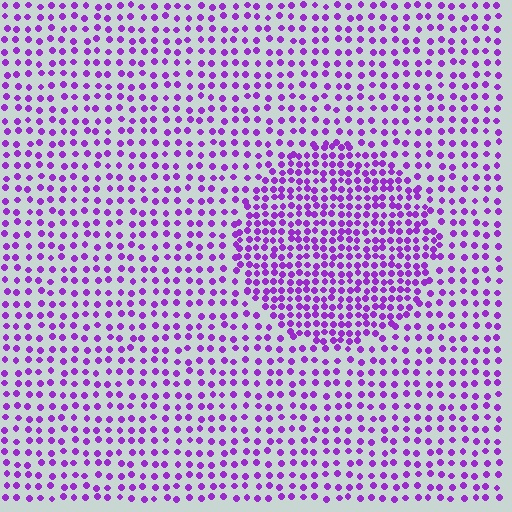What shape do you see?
I see a circle.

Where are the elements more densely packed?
The elements are more densely packed inside the circle boundary.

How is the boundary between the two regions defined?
The boundary is defined by a change in element density (approximately 1.9x ratio). All elements are the same color, size, and shape.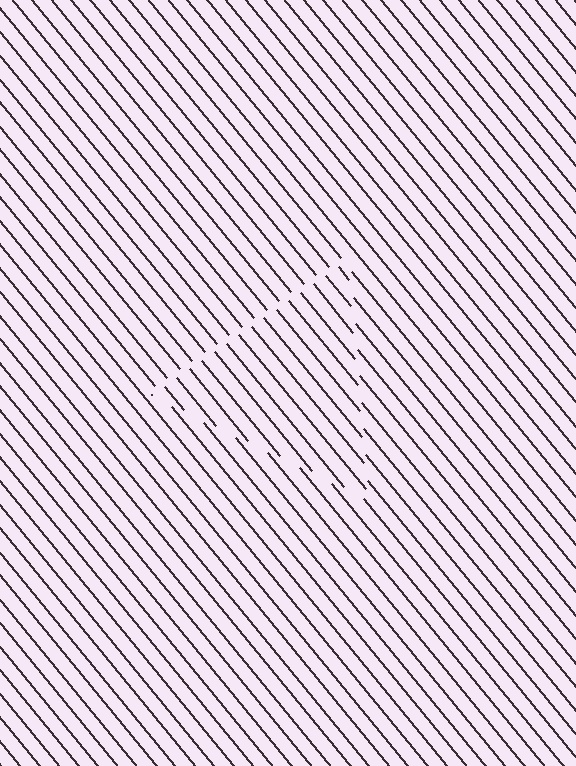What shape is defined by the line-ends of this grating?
An illusory triangle. The interior of the shape contains the same grating, shifted by half a period — the contour is defined by the phase discontinuity where line-ends from the inner and outer gratings abut.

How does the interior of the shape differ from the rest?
The interior of the shape contains the same grating, shifted by half a period — the contour is defined by the phase discontinuity where line-ends from the inner and outer gratings abut.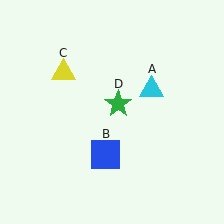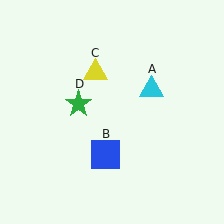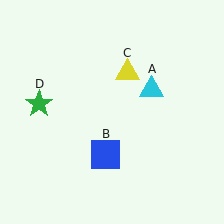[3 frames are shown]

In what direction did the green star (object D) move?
The green star (object D) moved left.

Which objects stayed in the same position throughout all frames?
Cyan triangle (object A) and blue square (object B) remained stationary.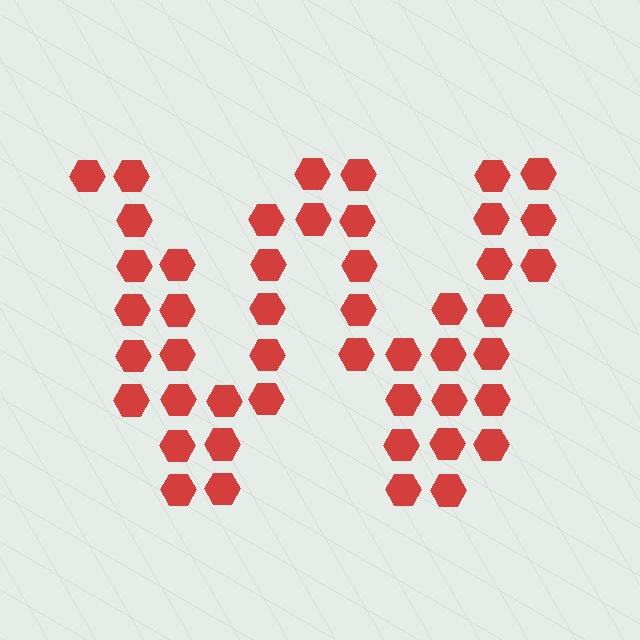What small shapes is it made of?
It is made of small hexagons.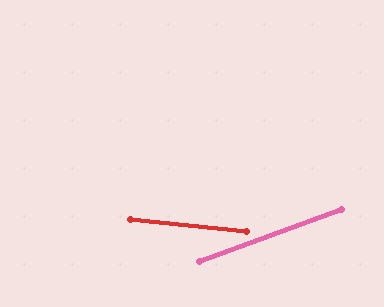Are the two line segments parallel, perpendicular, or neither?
Neither parallel nor perpendicular — they differ by about 26°.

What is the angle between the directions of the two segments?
Approximately 26 degrees.